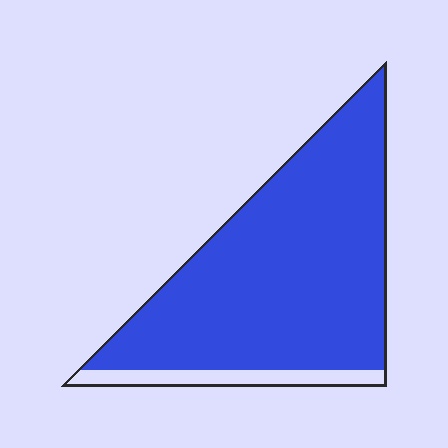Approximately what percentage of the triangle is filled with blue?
Approximately 90%.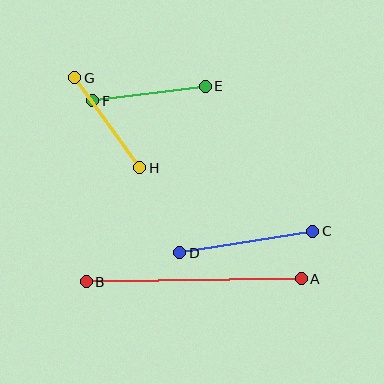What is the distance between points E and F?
The distance is approximately 113 pixels.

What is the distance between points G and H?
The distance is approximately 111 pixels.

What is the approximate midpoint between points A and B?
The midpoint is at approximately (194, 280) pixels.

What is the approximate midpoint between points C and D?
The midpoint is at approximately (246, 242) pixels.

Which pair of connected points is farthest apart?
Points A and B are farthest apart.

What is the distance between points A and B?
The distance is approximately 215 pixels.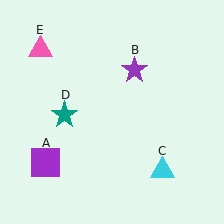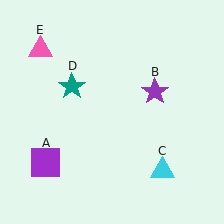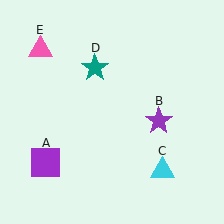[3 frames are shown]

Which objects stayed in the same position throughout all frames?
Purple square (object A) and cyan triangle (object C) and pink triangle (object E) remained stationary.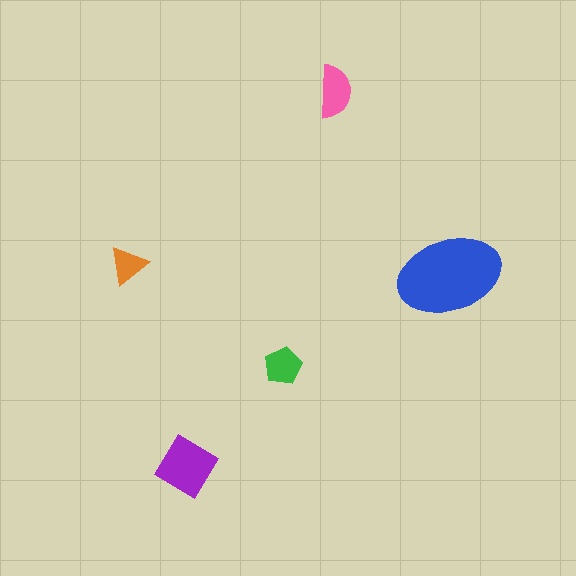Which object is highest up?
The pink semicircle is topmost.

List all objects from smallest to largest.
The orange triangle, the green pentagon, the pink semicircle, the purple diamond, the blue ellipse.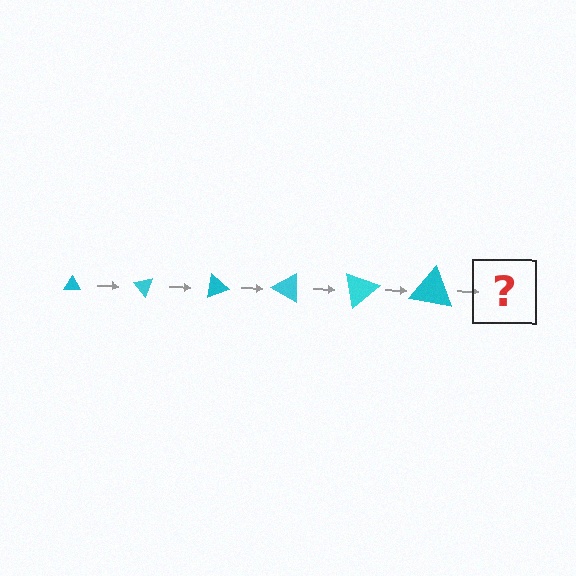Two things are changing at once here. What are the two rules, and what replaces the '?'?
The two rules are that the triangle grows larger each step and it rotates 50 degrees each step. The '?' should be a triangle, larger than the previous one and rotated 300 degrees from the start.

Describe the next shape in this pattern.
It should be a triangle, larger than the previous one and rotated 300 degrees from the start.